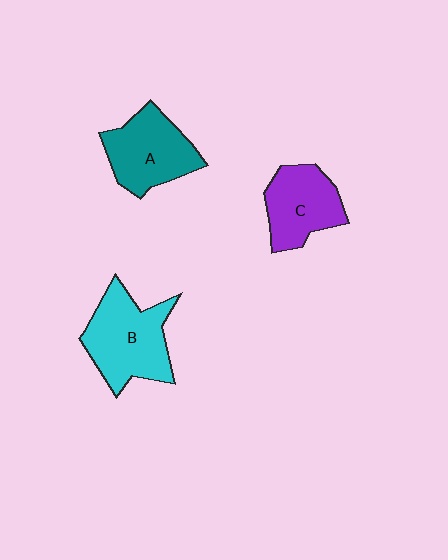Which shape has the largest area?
Shape B (cyan).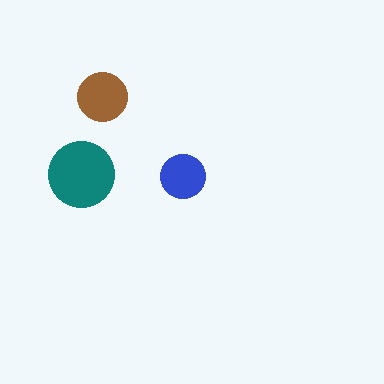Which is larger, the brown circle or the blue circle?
The brown one.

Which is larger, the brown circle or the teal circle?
The teal one.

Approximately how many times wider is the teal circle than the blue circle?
About 1.5 times wider.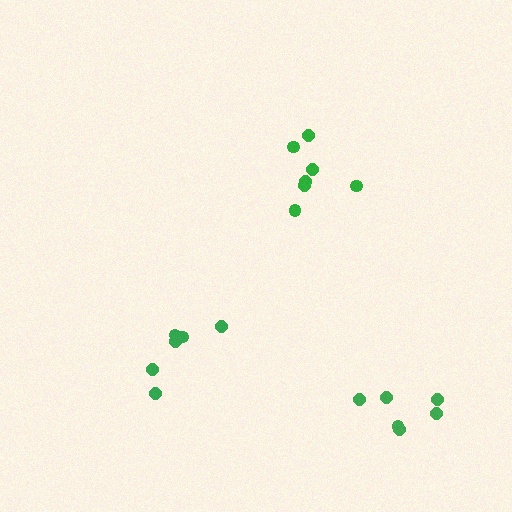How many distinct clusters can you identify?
There are 3 distinct clusters.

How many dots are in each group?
Group 1: 7 dots, Group 2: 6 dots, Group 3: 6 dots (19 total).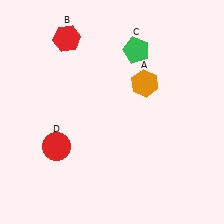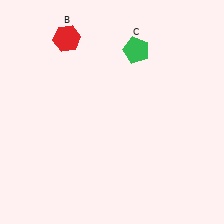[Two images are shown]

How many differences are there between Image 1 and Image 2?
There are 2 differences between the two images.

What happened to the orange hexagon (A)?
The orange hexagon (A) was removed in Image 2. It was in the top-right area of Image 1.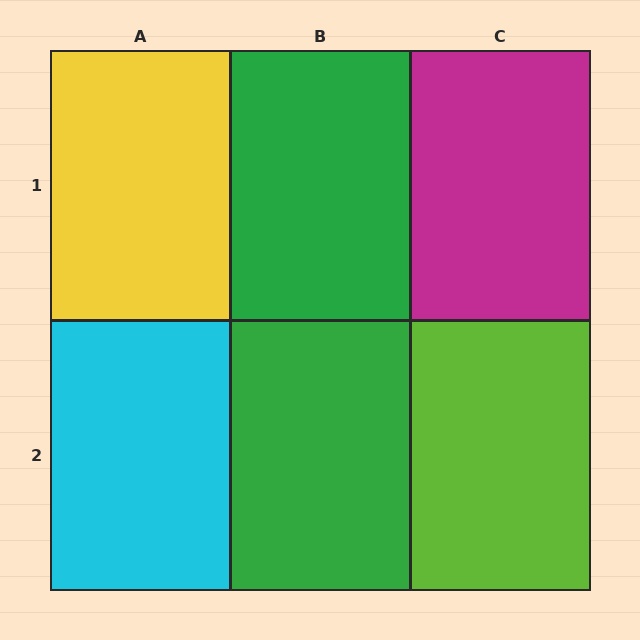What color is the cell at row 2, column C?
Lime.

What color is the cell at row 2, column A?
Cyan.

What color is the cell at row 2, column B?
Green.